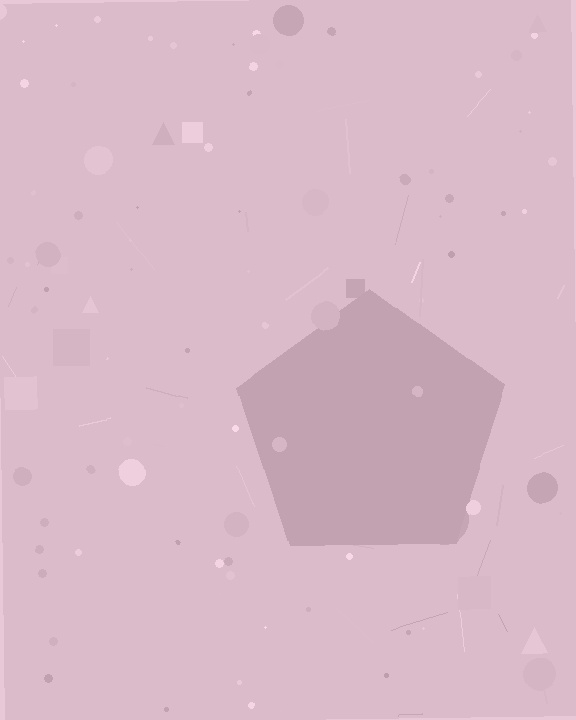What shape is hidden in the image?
A pentagon is hidden in the image.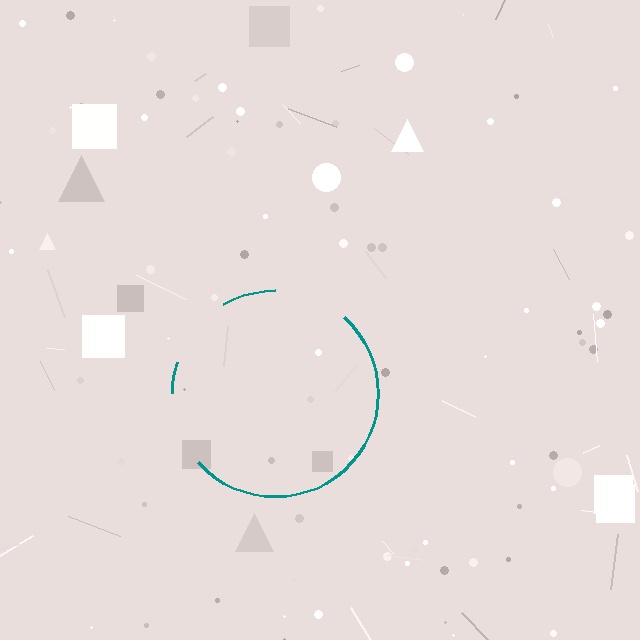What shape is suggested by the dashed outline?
The dashed outline suggests a circle.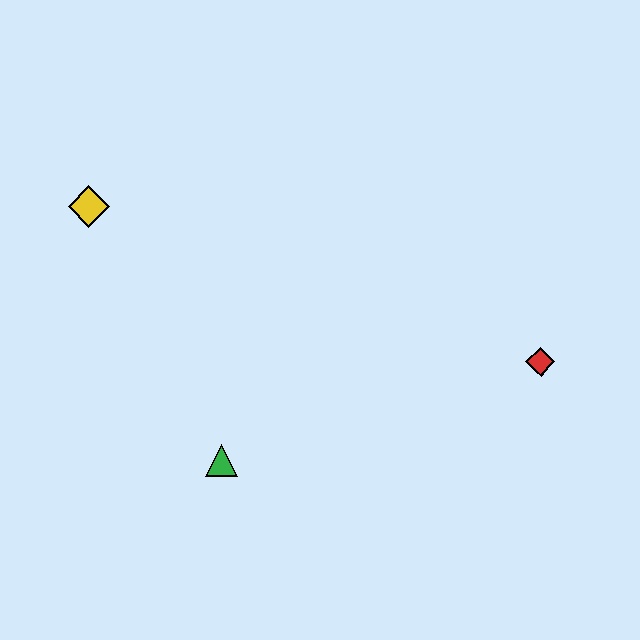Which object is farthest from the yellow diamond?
The red diamond is farthest from the yellow diamond.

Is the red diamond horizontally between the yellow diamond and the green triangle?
No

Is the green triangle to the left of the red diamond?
Yes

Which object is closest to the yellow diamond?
The green triangle is closest to the yellow diamond.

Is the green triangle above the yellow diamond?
No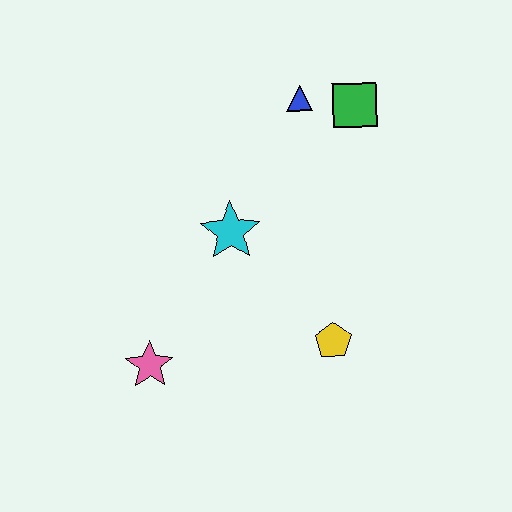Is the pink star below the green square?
Yes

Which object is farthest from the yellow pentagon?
The blue triangle is farthest from the yellow pentagon.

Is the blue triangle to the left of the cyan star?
No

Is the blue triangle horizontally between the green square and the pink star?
Yes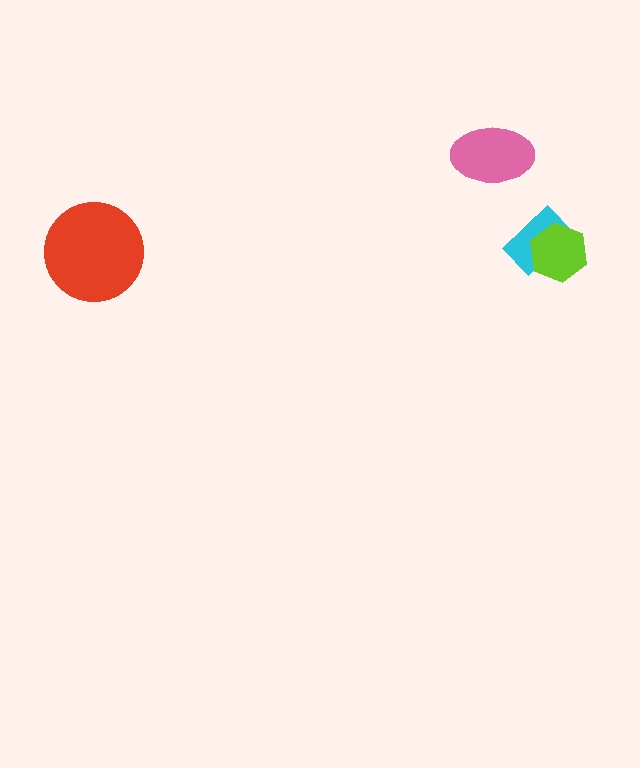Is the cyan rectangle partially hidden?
Yes, it is partially covered by another shape.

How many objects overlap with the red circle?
0 objects overlap with the red circle.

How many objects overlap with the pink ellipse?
0 objects overlap with the pink ellipse.